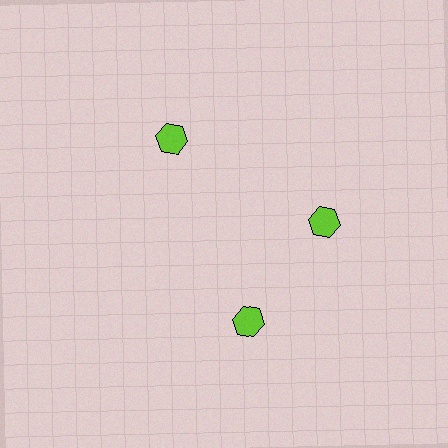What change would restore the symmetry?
The symmetry would be restored by rotating it back into even spacing with its neighbors so that all 3 hexagons sit at equal angles and equal distance from the center.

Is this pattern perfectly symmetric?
No. The 3 lime hexagons are arranged in a ring, but one element near the 7 o'clock position is rotated out of alignment along the ring, breaking the 3-fold rotational symmetry.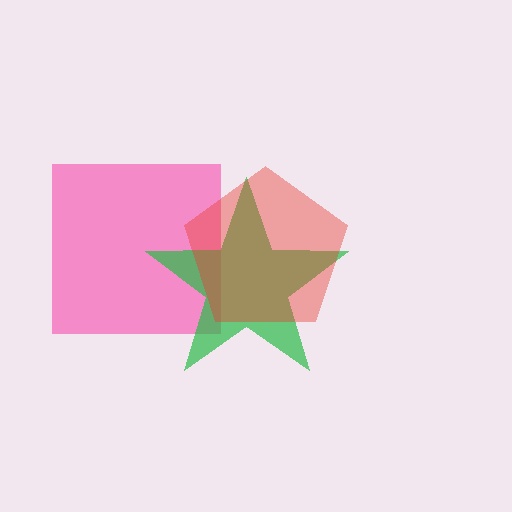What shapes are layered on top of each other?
The layered shapes are: a pink square, a green star, a red pentagon.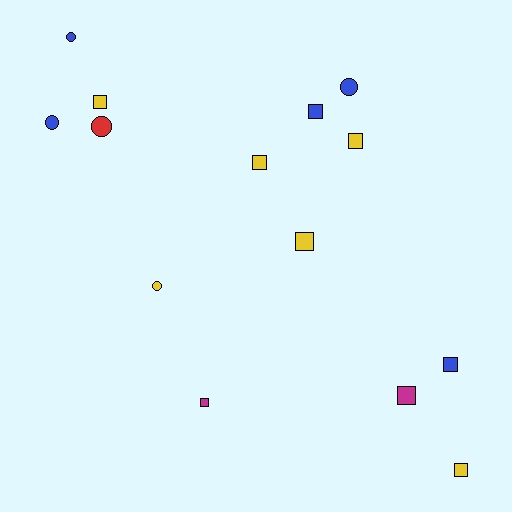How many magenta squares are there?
There are 2 magenta squares.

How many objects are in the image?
There are 14 objects.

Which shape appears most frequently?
Square, with 9 objects.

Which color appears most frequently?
Yellow, with 6 objects.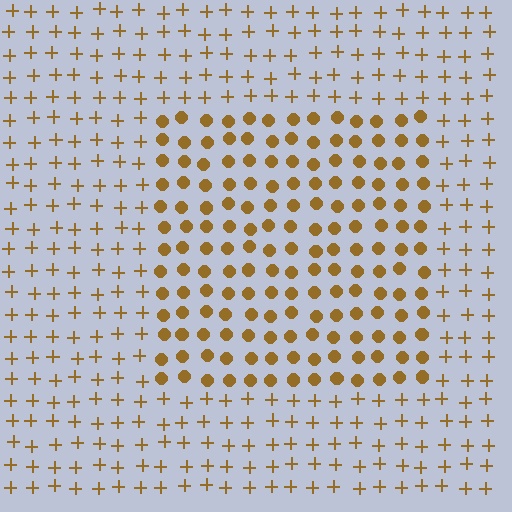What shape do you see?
I see a rectangle.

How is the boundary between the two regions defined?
The boundary is defined by a change in element shape: circles inside vs. plus signs outside. All elements share the same color and spacing.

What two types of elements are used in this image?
The image uses circles inside the rectangle region and plus signs outside it.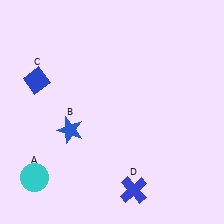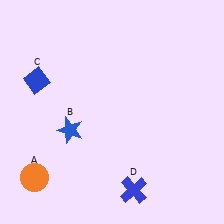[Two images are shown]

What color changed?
The circle (A) changed from cyan in Image 1 to orange in Image 2.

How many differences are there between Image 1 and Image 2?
There is 1 difference between the two images.